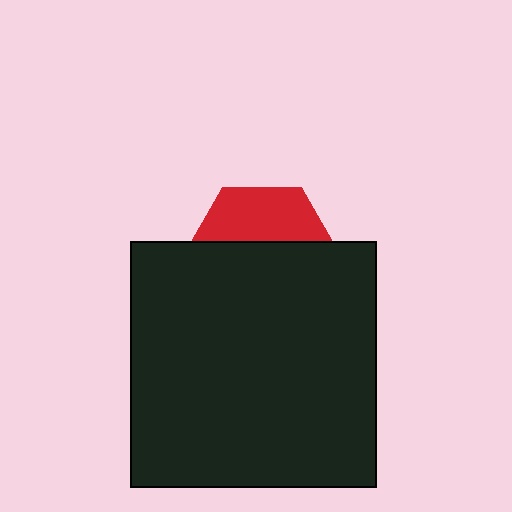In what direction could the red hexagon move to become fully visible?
The red hexagon could move up. That would shift it out from behind the black square entirely.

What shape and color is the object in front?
The object in front is a black square.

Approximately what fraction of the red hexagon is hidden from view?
Roughly 63% of the red hexagon is hidden behind the black square.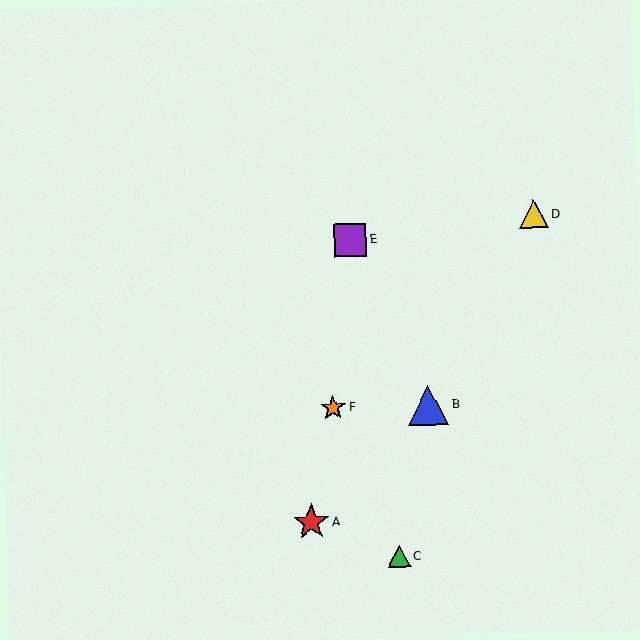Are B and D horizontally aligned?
No, B is at y≈405 and D is at y≈214.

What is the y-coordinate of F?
Object F is at y≈408.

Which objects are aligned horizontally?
Objects B, F are aligned horizontally.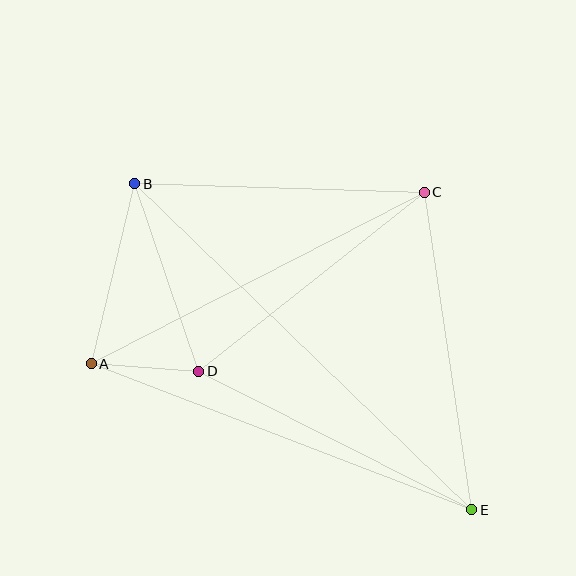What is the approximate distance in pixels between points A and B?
The distance between A and B is approximately 186 pixels.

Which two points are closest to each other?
Points A and D are closest to each other.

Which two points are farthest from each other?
Points B and E are farthest from each other.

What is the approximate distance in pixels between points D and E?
The distance between D and E is approximately 306 pixels.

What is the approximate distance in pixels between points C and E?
The distance between C and E is approximately 321 pixels.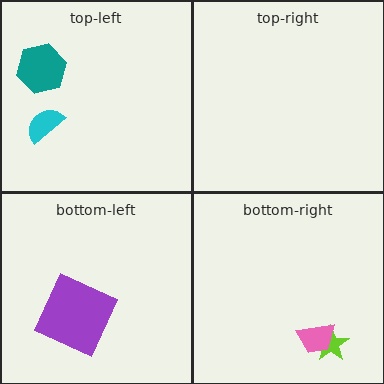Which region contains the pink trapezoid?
The bottom-right region.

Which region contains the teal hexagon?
The top-left region.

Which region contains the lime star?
The bottom-right region.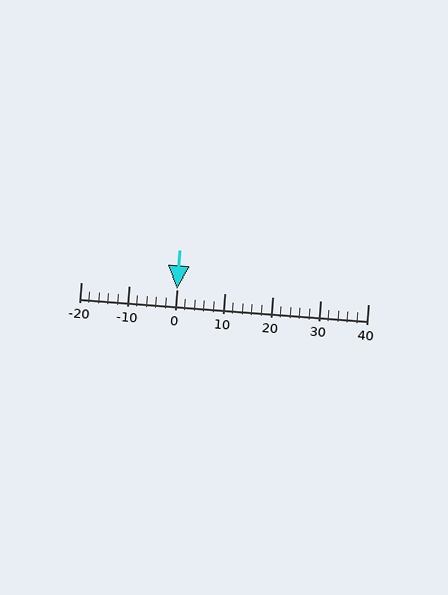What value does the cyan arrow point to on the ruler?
The cyan arrow points to approximately 0.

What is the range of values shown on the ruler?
The ruler shows values from -20 to 40.